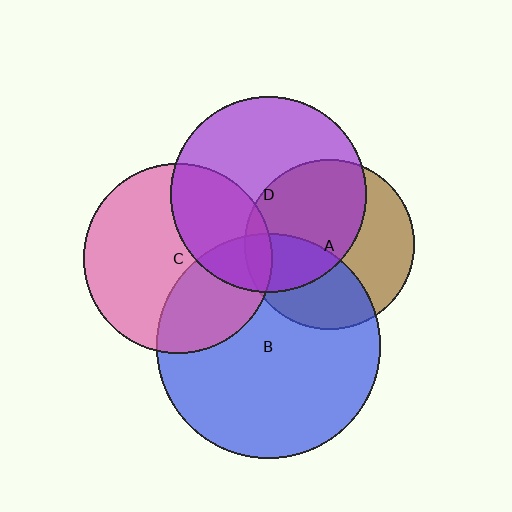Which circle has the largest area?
Circle B (blue).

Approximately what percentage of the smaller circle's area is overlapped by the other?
Approximately 35%.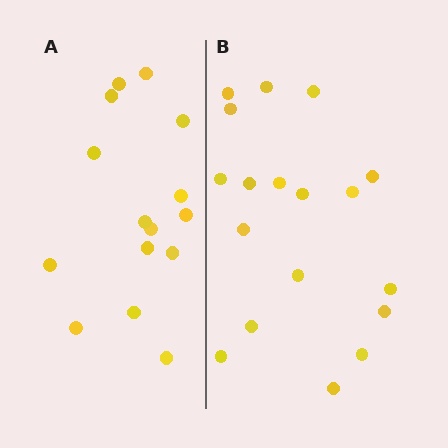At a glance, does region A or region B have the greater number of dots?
Region B (the right region) has more dots.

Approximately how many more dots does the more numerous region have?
Region B has just a few more — roughly 2 or 3 more dots than region A.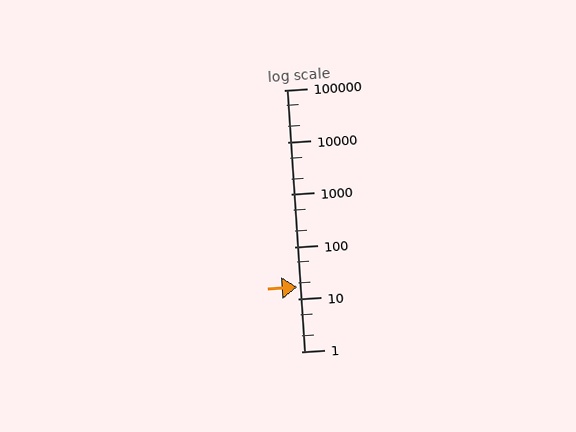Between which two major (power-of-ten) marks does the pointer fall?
The pointer is between 10 and 100.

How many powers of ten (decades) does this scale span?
The scale spans 5 decades, from 1 to 100000.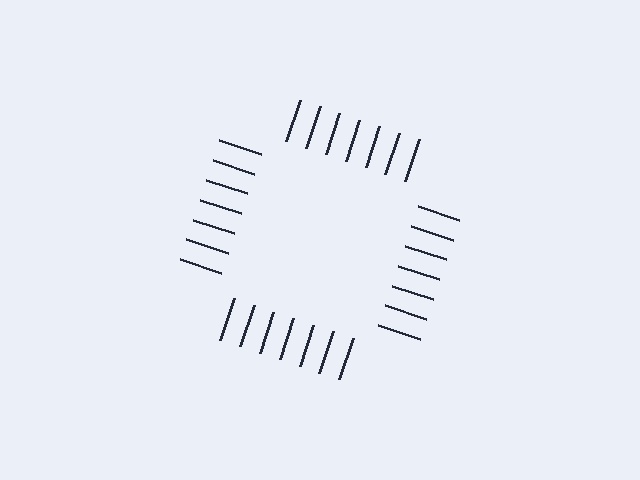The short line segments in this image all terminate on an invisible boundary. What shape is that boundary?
An illusory square — the line segments terminate on its edges but no continuous stroke is drawn.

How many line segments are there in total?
28 — 7 along each of the 4 edges.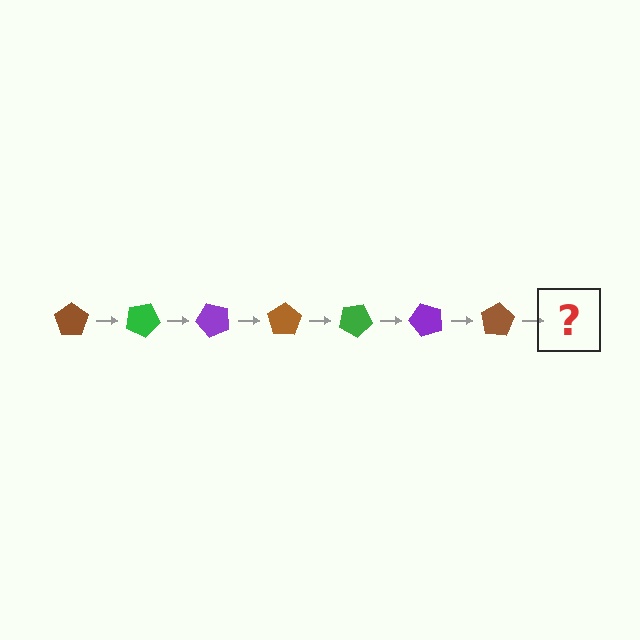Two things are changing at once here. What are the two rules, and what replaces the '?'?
The two rules are that it rotates 25 degrees each step and the color cycles through brown, green, and purple. The '?' should be a green pentagon, rotated 175 degrees from the start.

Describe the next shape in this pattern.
It should be a green pentagon, rotated 175 degrees from the start.